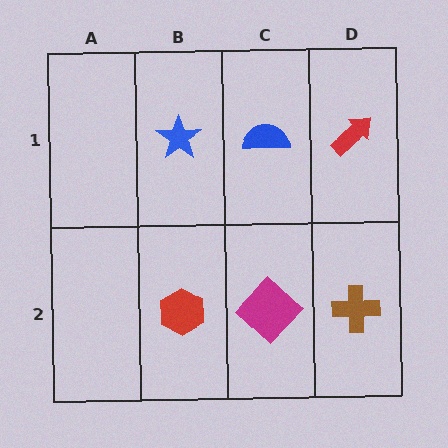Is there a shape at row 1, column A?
No, that cell is empty.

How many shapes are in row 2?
3 shapes.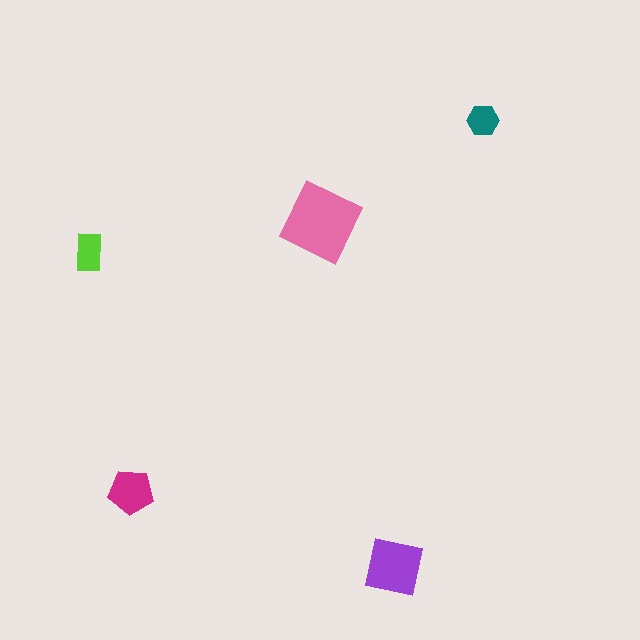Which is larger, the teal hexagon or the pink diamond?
The pink diamond.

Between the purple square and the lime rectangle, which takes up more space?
The purple square.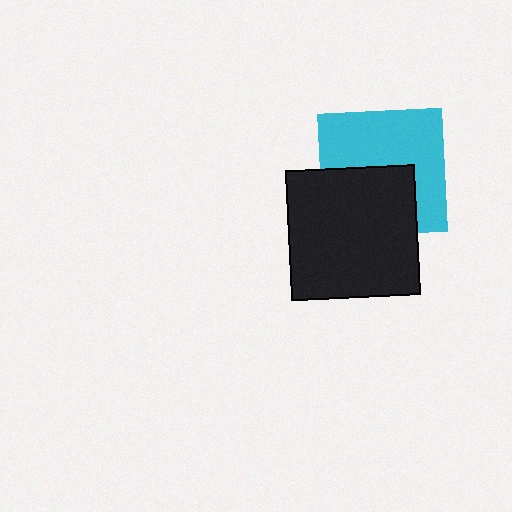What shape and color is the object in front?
The object in front is a black square.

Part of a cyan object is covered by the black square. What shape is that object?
It is a square.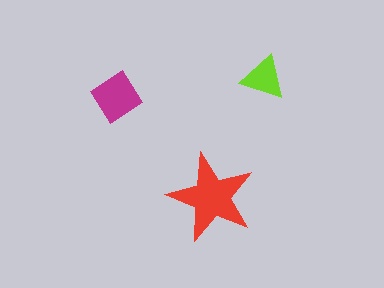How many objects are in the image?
There are 3 objects in the image.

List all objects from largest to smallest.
The red star, the magenta diamond, the lime triangle.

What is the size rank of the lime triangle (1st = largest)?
3rd.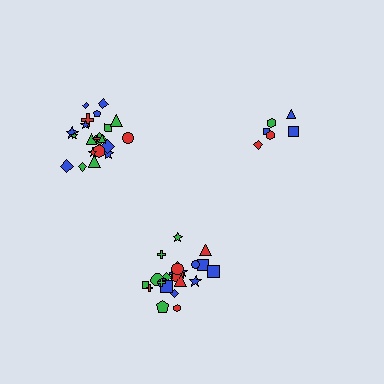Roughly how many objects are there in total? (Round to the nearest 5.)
Roughly 55 objects in total.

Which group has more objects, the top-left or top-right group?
The top-left group.